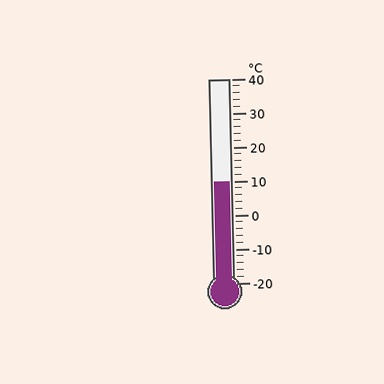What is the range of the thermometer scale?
The thermometer scale ranges from -20°C to 40°C.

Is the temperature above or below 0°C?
The temperature is above 0°C.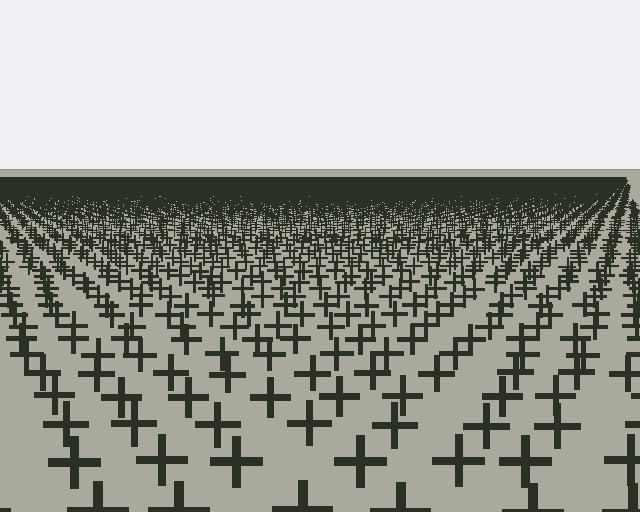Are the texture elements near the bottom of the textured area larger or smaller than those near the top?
Larger. Near the bottom, elements are closer to the viewer and appear at a bigger on-screen size.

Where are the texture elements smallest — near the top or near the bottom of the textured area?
Near the top.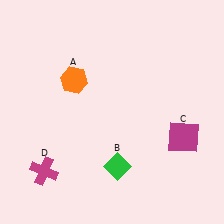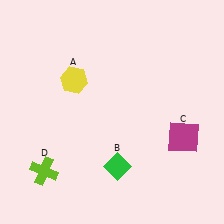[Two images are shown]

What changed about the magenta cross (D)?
In Image 1, D is magenta. In Image 2, it changed to lime.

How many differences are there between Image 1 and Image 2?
There are 2 differences between the two images.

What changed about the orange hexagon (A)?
In Image 1, A is orange. In Image 2, it changed to yellow.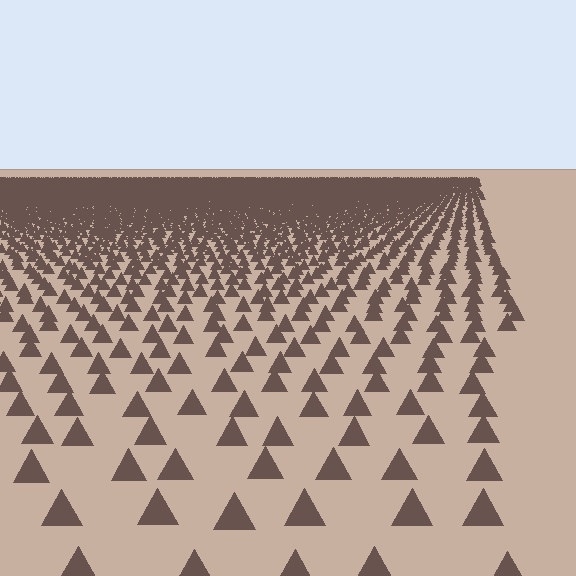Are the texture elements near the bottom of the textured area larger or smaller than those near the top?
Larger. Near the bottom, elements are closer to the viewer and appear at a bigger on-screen size.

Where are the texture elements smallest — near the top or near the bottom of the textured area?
Near the top.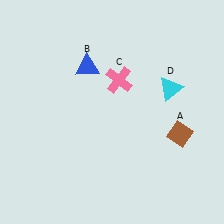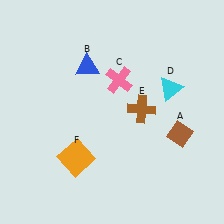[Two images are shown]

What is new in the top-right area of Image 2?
A brown cross (E) was added in the top-right area of Image 2.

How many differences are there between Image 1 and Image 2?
There are 2 differences between the two images.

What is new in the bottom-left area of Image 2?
An orange square (F) was added in the bottom-left area of Image 2.